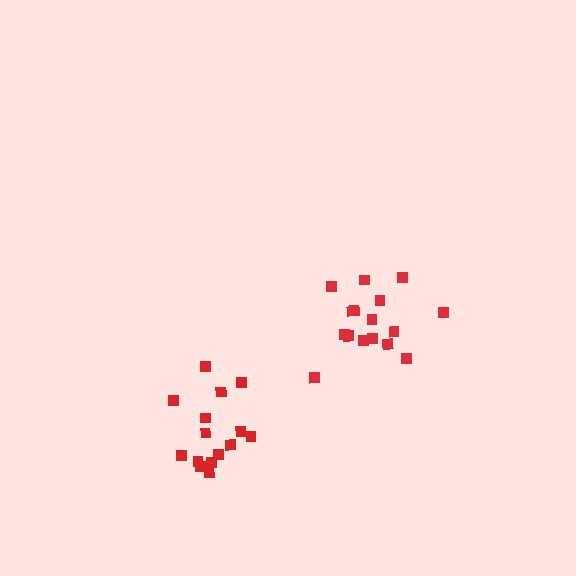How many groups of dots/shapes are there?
There are 2 groups.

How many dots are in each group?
Group 1: 15 dots, Group 2: 16 dots (31 total).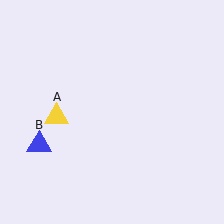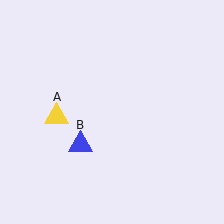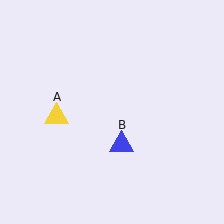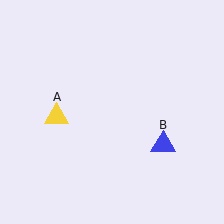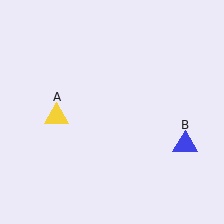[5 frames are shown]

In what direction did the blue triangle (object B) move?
The blue triangle (object B) moved right.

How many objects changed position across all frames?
1 object changed position: blue triangle (object B).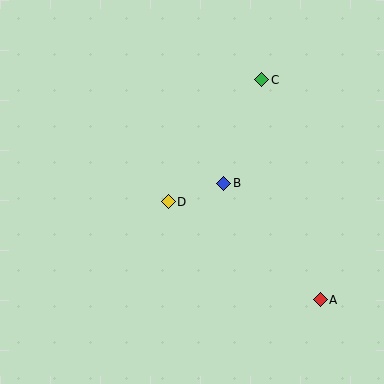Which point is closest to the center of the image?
Point D at (168, 202) is closest to the center.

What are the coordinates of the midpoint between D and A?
The midpoint between D and A is at (244, 251).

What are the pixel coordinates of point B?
Point B is at (224, 183).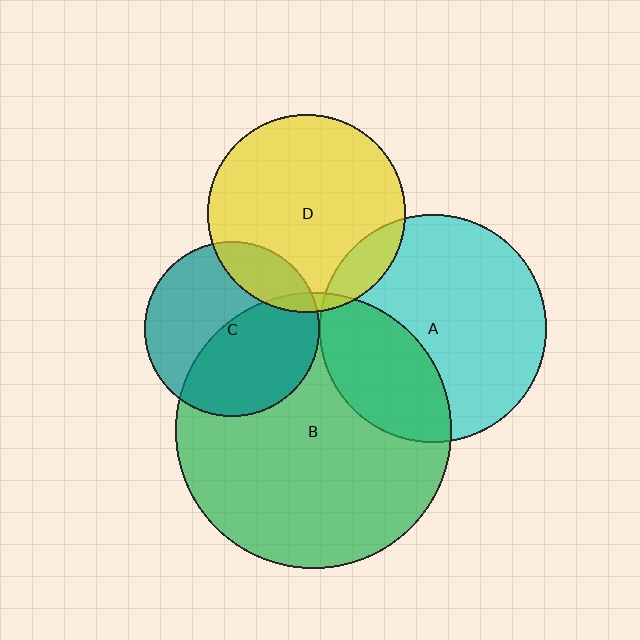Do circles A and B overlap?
Yes.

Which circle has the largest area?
Circle B (green).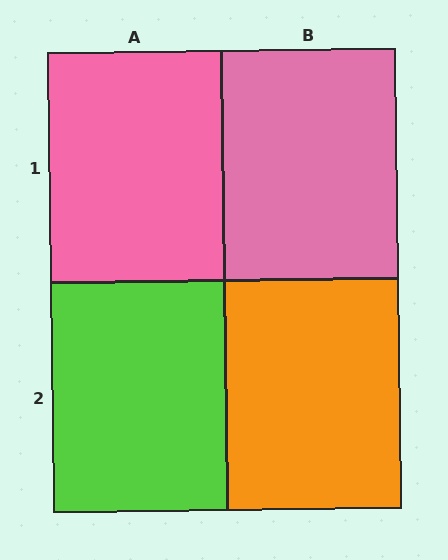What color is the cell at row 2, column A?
Lime.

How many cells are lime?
1 cell is lime.